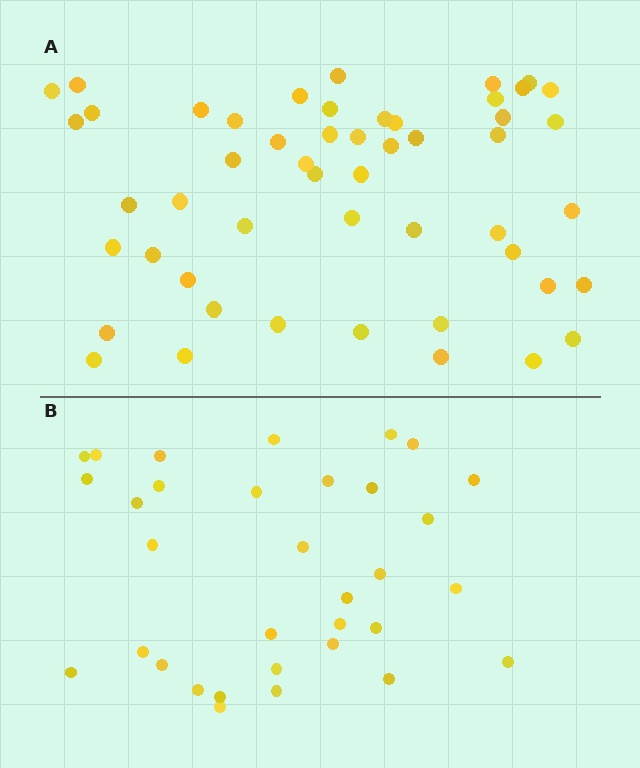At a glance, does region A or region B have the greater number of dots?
Region A (the top region) has more dots.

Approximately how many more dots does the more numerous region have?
Region A has approximately 20 more dots than region B.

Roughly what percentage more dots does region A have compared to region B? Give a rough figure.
About 55% more.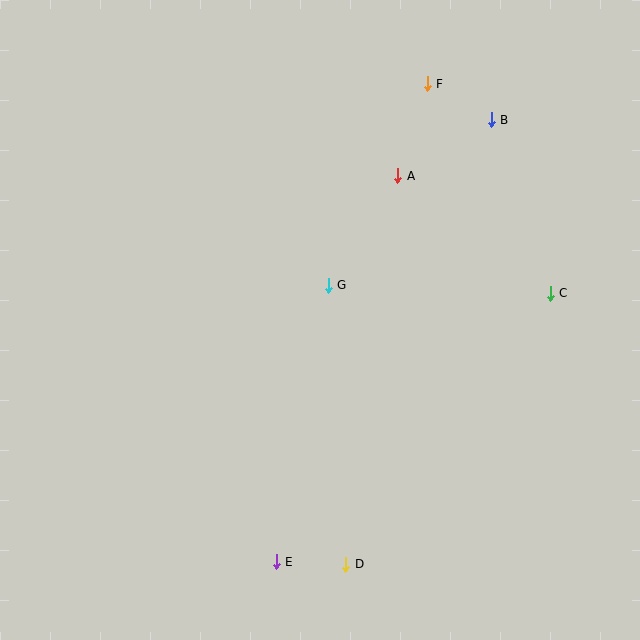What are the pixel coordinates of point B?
Point B is at (491, 120).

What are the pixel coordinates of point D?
Point D is at (346, 564).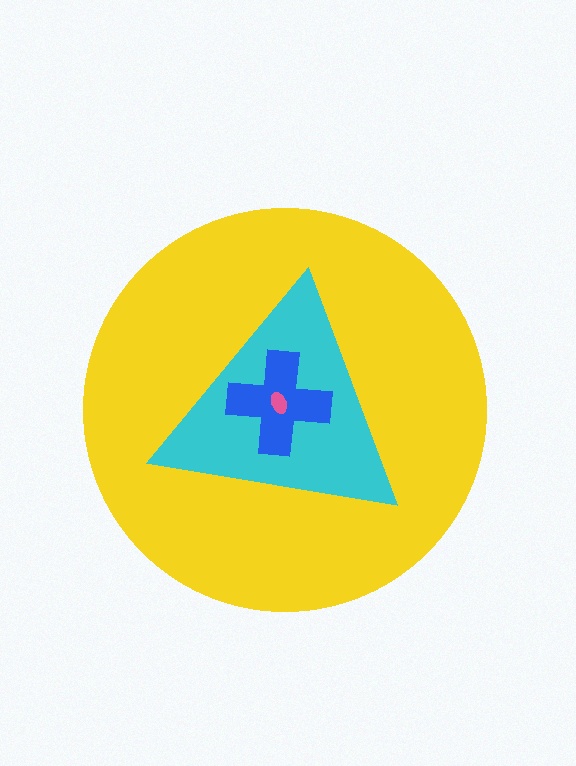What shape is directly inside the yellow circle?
The cyan triangle.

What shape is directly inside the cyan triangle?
The blue cross.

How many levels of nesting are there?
4.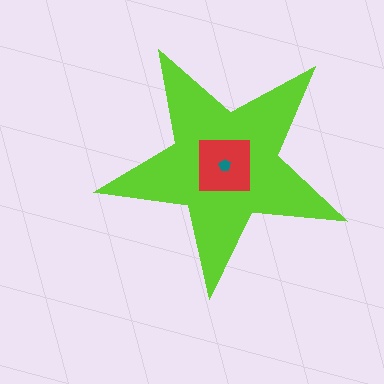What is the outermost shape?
The lime star.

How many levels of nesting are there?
3.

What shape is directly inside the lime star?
The red square.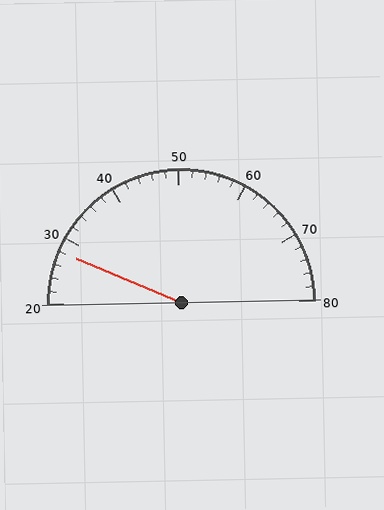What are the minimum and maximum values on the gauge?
The gauge ranges from 20 to 80.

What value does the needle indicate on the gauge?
The needle indicates approximately 28.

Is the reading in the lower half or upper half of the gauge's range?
The reading is in the lower half of the range (20 to 80).